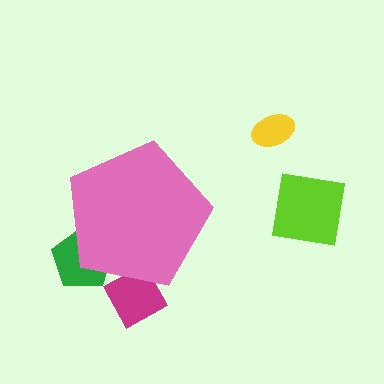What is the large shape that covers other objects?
A pink pentagon.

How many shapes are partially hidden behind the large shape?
2 shapes are partially hidden.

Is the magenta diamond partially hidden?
Yes, the magenta diamond is partially hidden behind the pink pentagon.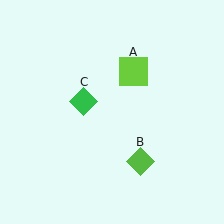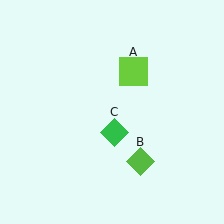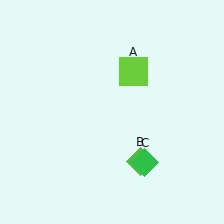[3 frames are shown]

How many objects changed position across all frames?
1 object changed position: green diamond (object C).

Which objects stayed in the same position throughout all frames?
Lime square (object A) and lime diamond (object B) remained stationary.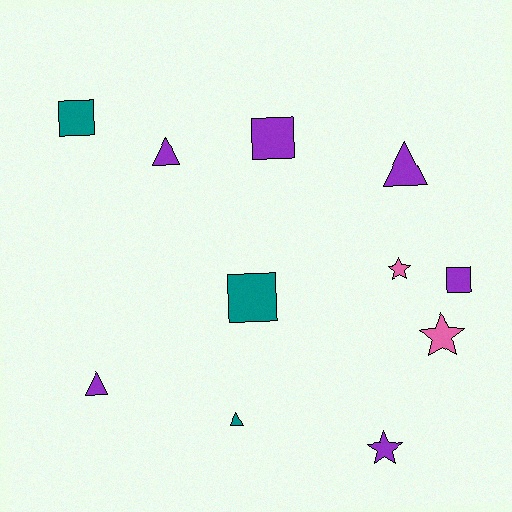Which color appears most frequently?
Purple, with 6 objects.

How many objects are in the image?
There are 11 objects.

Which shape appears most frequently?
Triangle, with 4 objects.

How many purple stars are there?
There is 1 purple star.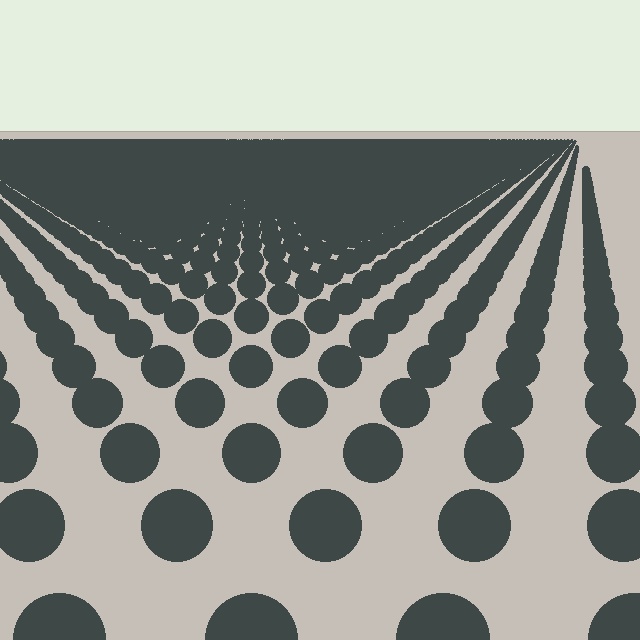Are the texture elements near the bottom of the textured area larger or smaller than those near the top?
Larger. Near the bottom, elements are closer to the viewer and appear at a bigger on-screen size.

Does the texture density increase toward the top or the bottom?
Density increases toward the top.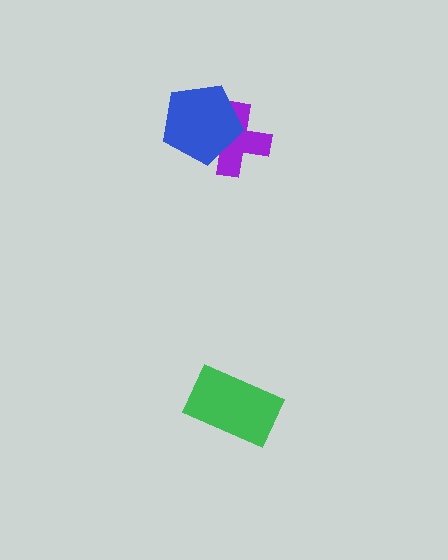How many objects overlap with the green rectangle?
0 objects overlap with the green rectangle.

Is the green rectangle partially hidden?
No, no other shape covers it.